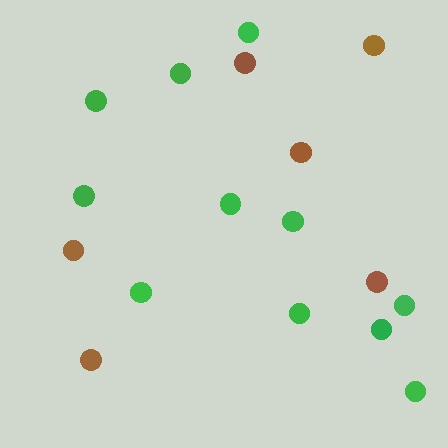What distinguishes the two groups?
There are 2 groups: one group of brown circles (6) and one group of green circles (11).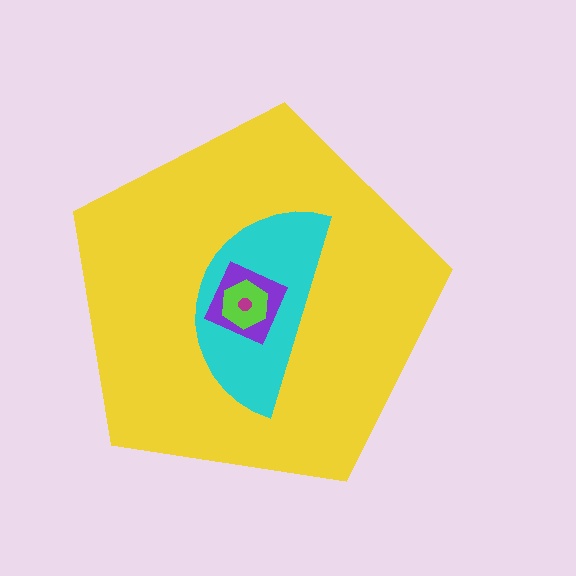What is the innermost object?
The magenta circle.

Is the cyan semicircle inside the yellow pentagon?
Yes.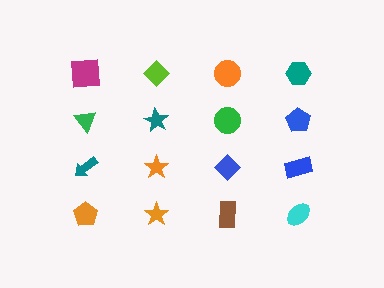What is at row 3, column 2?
An orange star.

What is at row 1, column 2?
A lime diamond.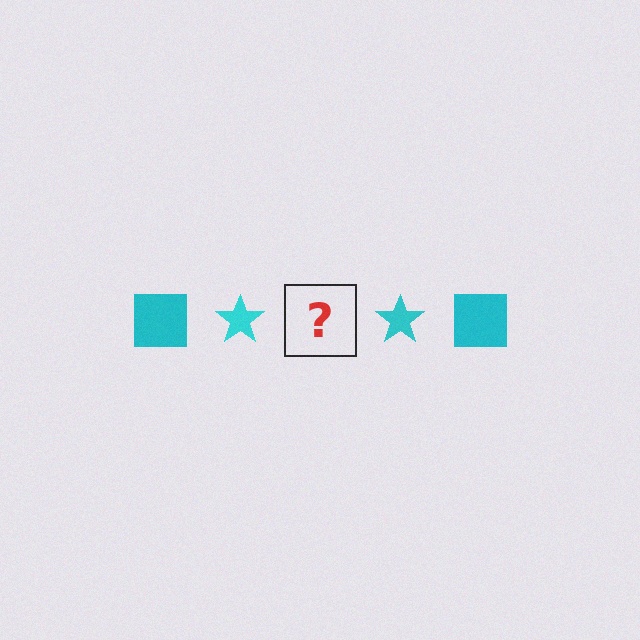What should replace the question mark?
The question mark should be replaced with a cyan square.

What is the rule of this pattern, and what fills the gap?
The rule is that the pattern cycles through square, star shapes in cyan. The gap should be filled with a cyan square.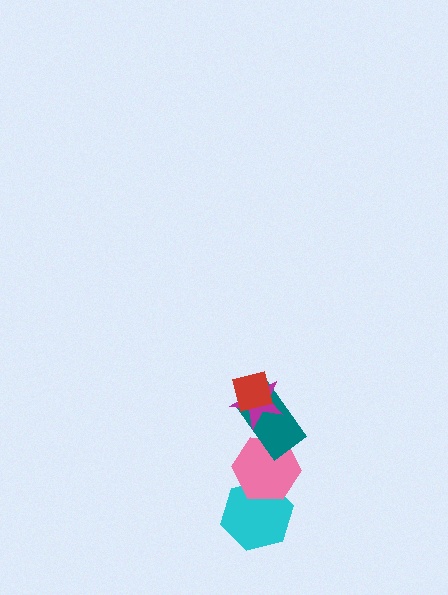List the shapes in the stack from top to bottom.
From top to bottom: the red square, the magenta star, the teal rectangle, the pink hexagon, the cyan hexagon.